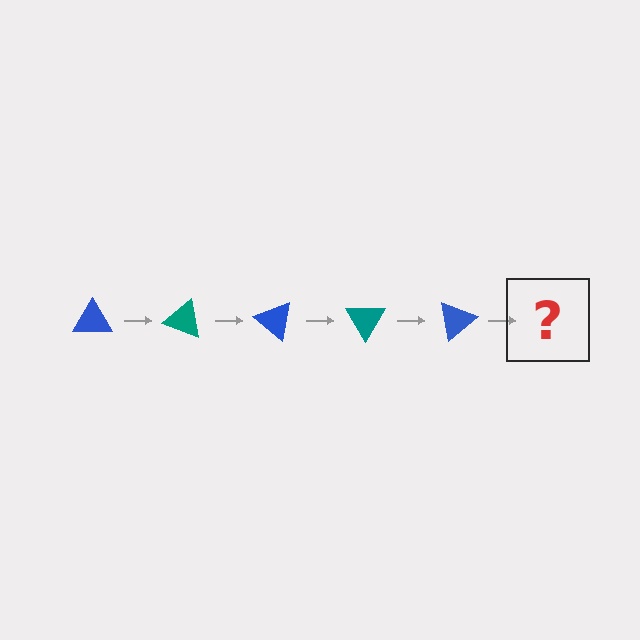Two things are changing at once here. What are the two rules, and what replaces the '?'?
The two rules are that it rotates 20 degrees each step and the color cycles through blue and teal. The '?' should be a teal triangle, rotated 100 degrees from the start.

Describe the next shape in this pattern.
It should be a teal triangle, rotated 100 degrees from the start.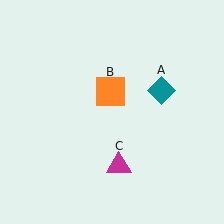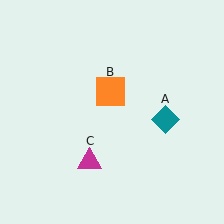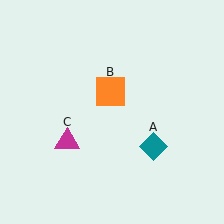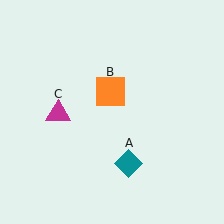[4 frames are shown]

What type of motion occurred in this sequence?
The teal diamond (object A), magenta triangle (object C) rotated clockwise around the center of the scene.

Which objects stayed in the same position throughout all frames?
Orange square (object B) remained stationary.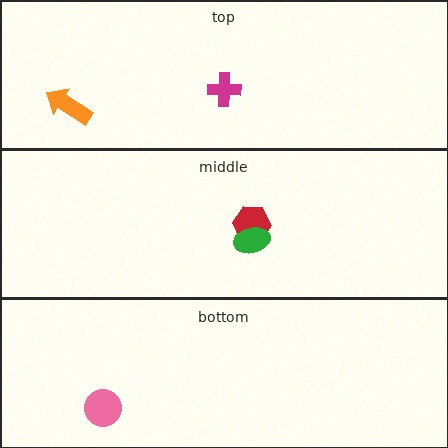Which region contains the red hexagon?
The middle region.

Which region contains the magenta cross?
The top region.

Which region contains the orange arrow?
The top region.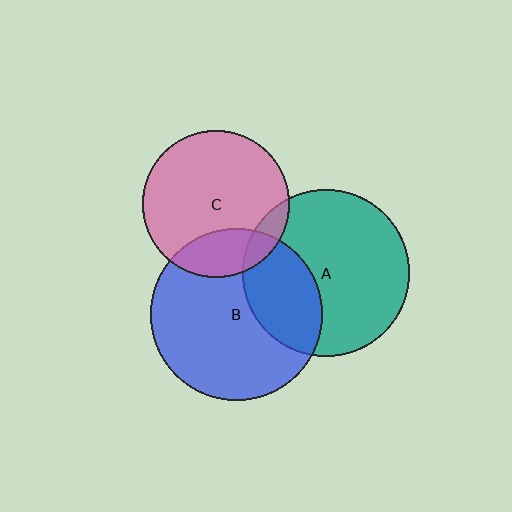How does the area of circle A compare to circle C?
Approximately 1.3 times.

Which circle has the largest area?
Circle B (blue).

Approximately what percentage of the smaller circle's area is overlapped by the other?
Approximately 30%.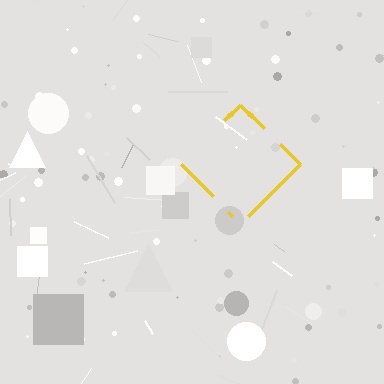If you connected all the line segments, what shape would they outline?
They would outline a diamond.